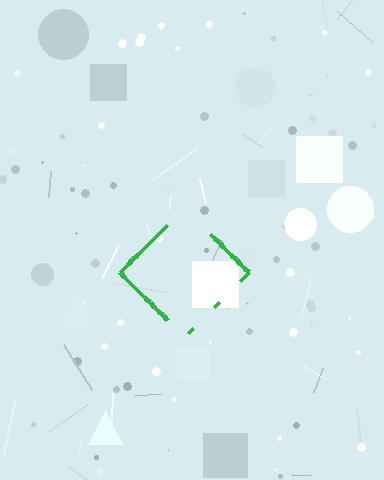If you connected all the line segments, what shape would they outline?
They would outline a diamond.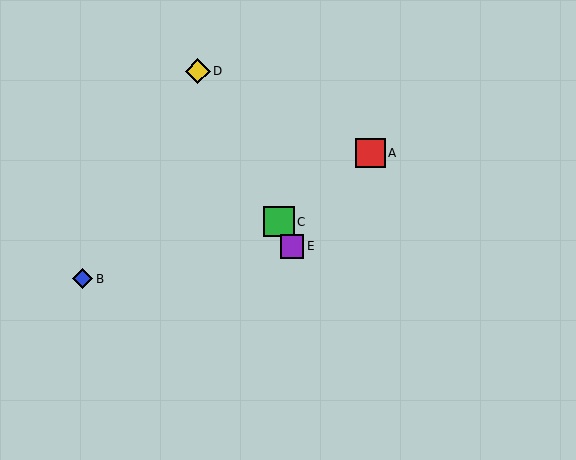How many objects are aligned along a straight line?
3 objects (C, D, E) are aligned along a straight line.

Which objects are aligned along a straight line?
Objects C, D, E are aligned along a straight line.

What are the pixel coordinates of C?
Object C is at (279, 222).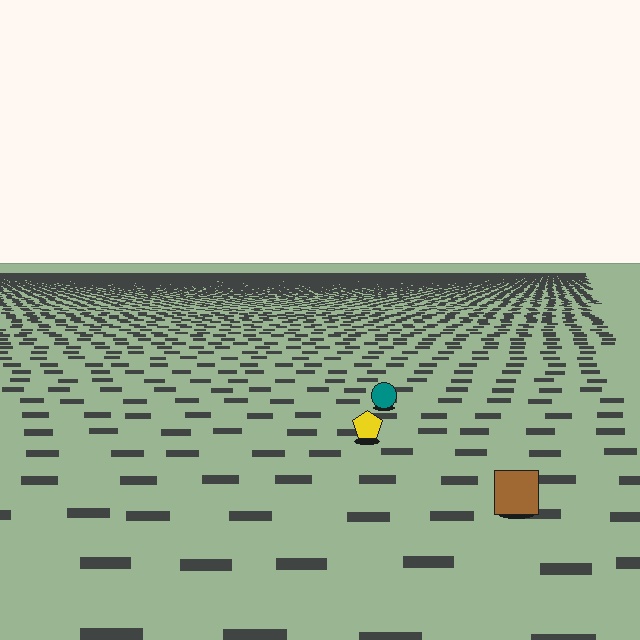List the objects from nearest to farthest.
From nearest to farthest: the brown square, the yellow pentagon, the teal circle.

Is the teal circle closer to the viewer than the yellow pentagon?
No. The yellow pentagon is closer — you can tell from the texture gradient: the ground texture is coarser near it.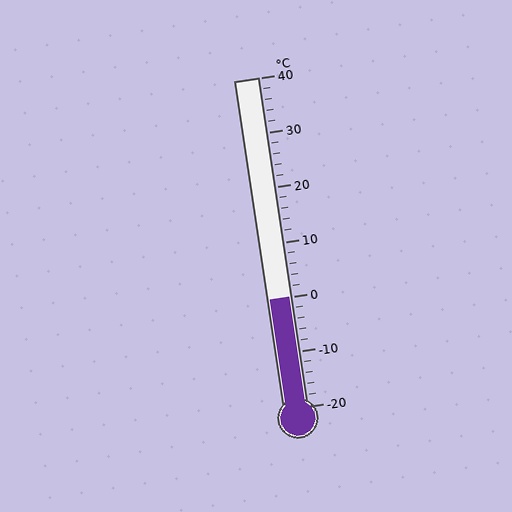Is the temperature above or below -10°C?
The temperature is above -10°C.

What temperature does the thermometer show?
The thermometer shows approximately 0°C.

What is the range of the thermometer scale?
The thermometer scale ranges from -20°C to 40°C.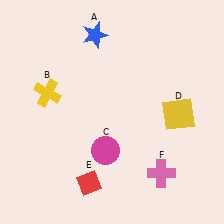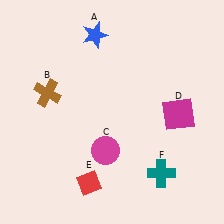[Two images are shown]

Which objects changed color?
B changed from yellow to brown. D changed from yellow to magenta. F changed from pink to teal.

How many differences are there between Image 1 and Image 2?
There are 3 differences between the two images.